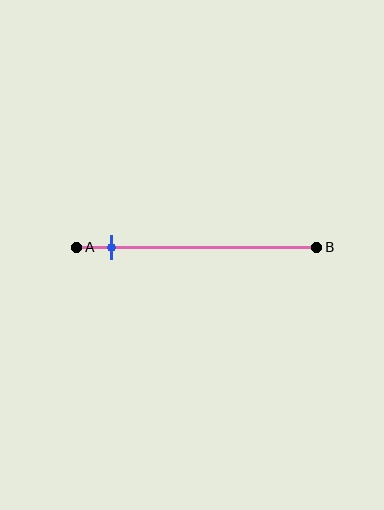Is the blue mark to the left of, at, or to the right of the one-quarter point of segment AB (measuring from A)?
The blue mark is to the left of the one-quarter point of segment AB.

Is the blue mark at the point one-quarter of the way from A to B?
No, the mark is at about 15% from A, not at the 25% one-quarter point.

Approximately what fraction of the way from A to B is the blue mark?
The blue mark is approximately 15% of the way from A to B.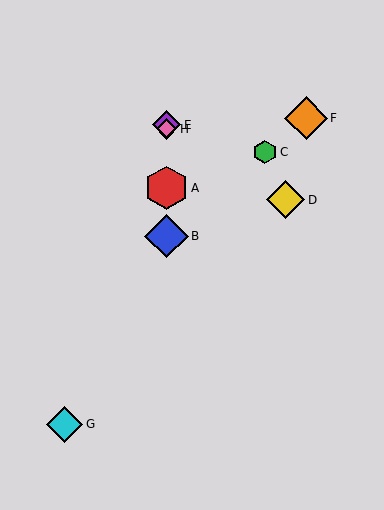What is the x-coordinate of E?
Object E is at x≈166.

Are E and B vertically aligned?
Yes, both are at x≈166.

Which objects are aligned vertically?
Objects A, B, E, H are aligned vertically.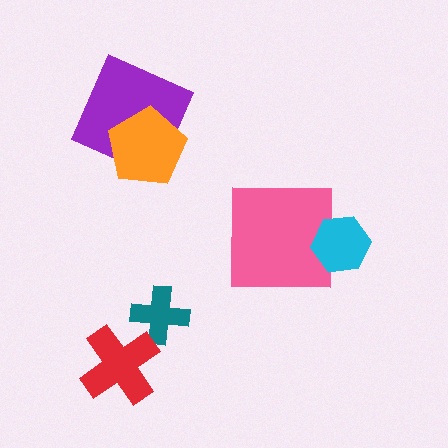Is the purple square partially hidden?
Yes, it is partially covered by another shape.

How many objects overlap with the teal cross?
0 objects overlap with the teal cross.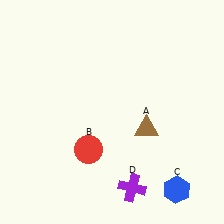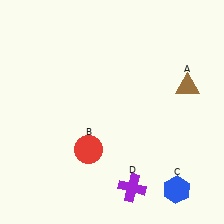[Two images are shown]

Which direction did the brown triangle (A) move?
The brown triangle (A) moved up.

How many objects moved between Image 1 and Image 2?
1 object moved between the two images.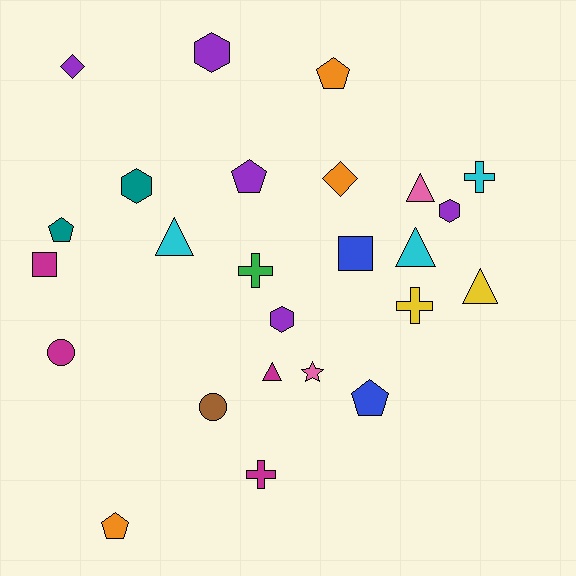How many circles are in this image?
There are 2 circles.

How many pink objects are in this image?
There are 2 pink objects.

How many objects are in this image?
There are 25 objects.